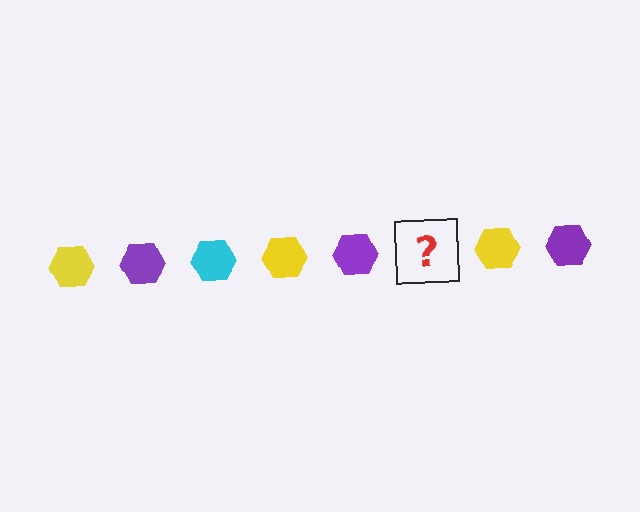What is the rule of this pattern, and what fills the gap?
The rule is that the pattern cycles through yellow, purple, cyan hexagons. The gap should be filled with a cyan hexagon.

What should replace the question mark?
The question mark should be replaced with a cyan hexagon.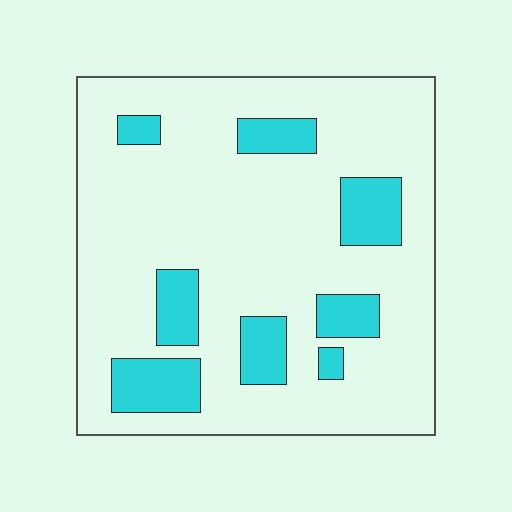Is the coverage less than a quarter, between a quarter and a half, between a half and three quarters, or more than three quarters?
Less than a quarter.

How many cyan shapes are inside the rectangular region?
8.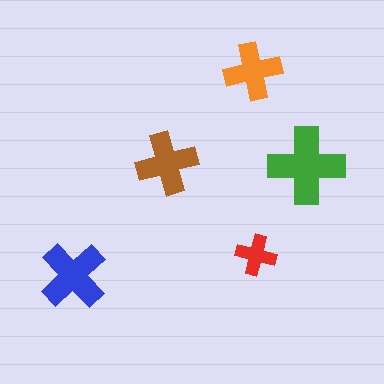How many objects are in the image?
There are 5 objects in the image.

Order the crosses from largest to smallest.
the green one, the blue one, the brown one, the orange one, the red one.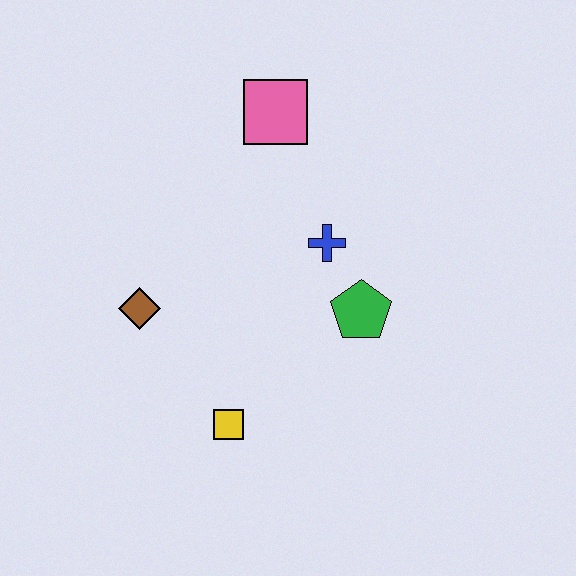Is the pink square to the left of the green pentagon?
Yes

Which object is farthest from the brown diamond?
The pink square is farthest from the brown diamond.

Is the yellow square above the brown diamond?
No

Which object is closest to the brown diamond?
The yellow square is closest to the brown diamond.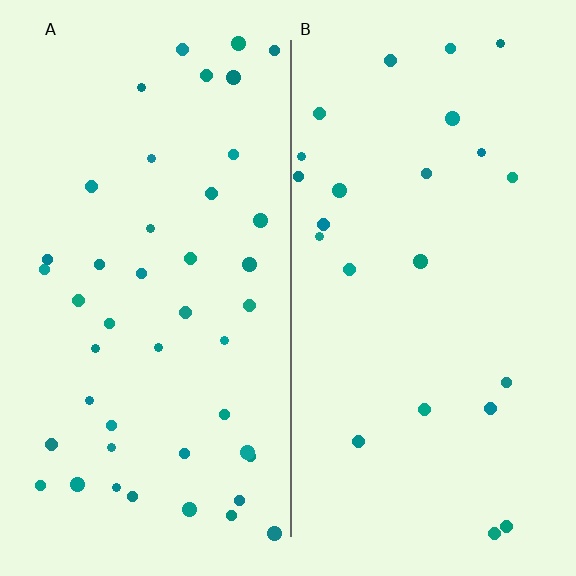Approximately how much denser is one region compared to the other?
Approximately 1.9× — region A over region B.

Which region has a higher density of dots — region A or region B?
A (the left).